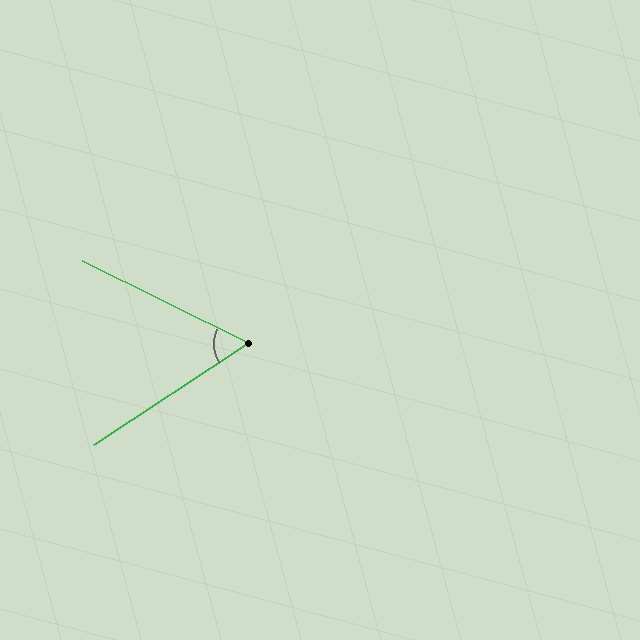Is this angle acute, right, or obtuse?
It is acute.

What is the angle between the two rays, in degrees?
Approximately 60 degrees.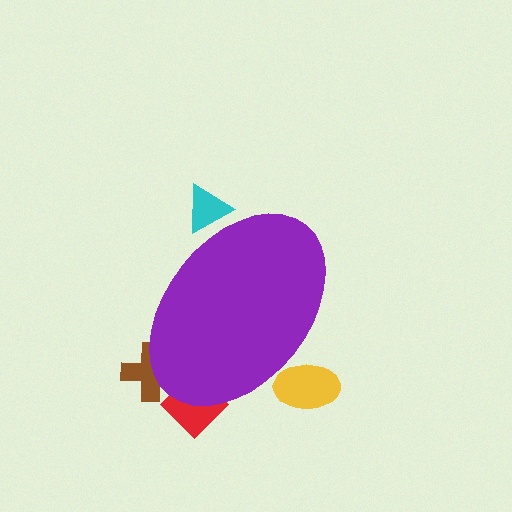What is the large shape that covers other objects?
A purple ellipse.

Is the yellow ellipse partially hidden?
Yes, the yellow ellipse is partially hidden behind the purple ellipse.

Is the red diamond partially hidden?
Yes, the red diamond is partially hidden behind the purple ellipse.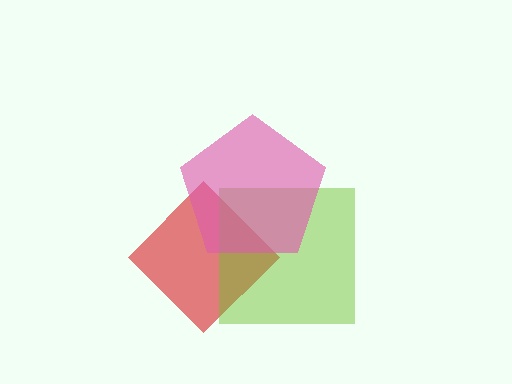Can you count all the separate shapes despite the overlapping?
Yes, there are 3 separate shapes.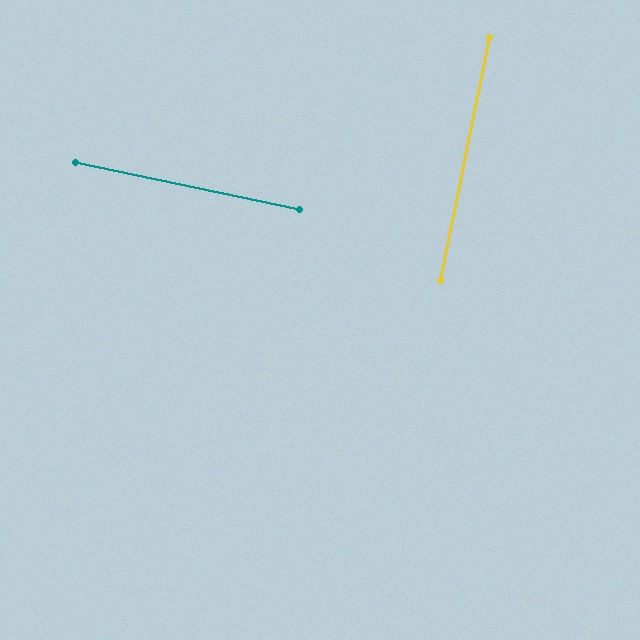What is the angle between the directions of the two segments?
Approximately 90 degrees.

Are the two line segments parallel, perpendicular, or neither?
Perpendicular — they meet at approximately 90°.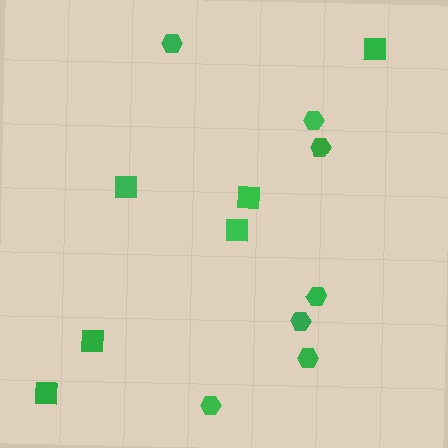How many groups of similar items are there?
There are 2 groups: one group of hexagons (7) and one group of squares (6).